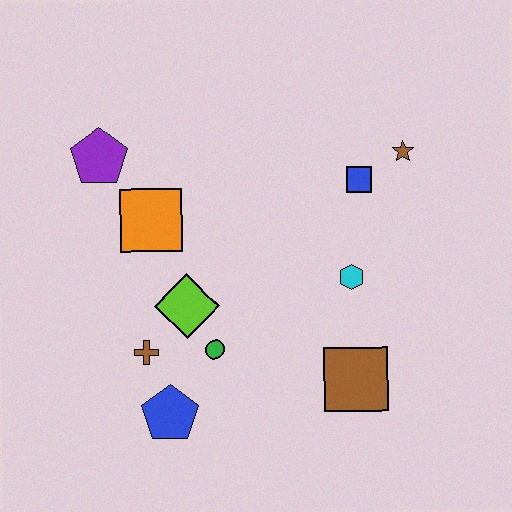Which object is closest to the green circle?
The lime diamond is closest to the green circle.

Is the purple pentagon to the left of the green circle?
Yes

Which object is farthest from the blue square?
The blue pentagon is farthest from the blue square.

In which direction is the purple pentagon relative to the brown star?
The purple pentagon is to the left of the brown star.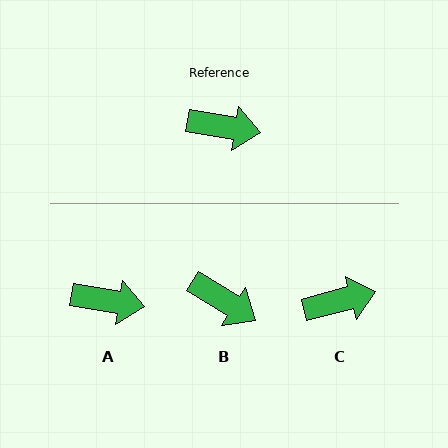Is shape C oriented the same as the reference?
No, it is off by about 24 degrees.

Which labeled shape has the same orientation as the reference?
A.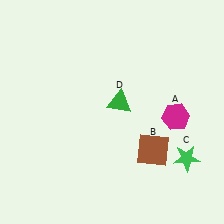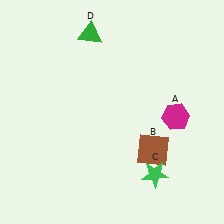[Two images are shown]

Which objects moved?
The objects that moved are: the green star (C), the green triangle (D).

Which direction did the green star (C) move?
The green star (C) moved left.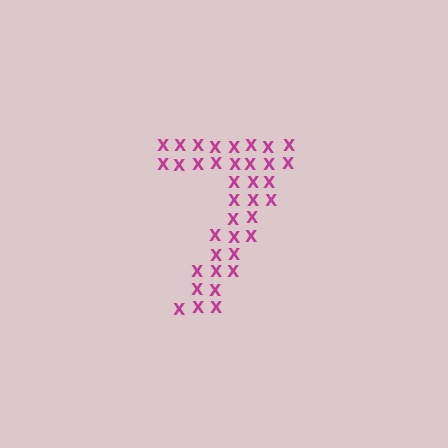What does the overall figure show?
The overall figure shows the digit 7.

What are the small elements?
The small elements are letter X's.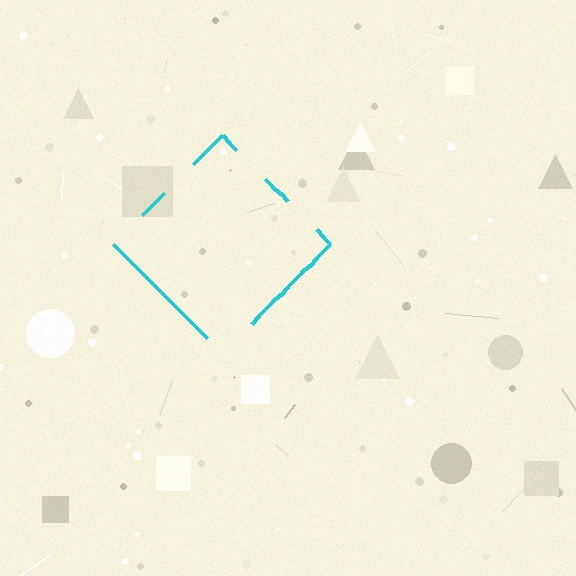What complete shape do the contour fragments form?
The contour fragments form a diamond.